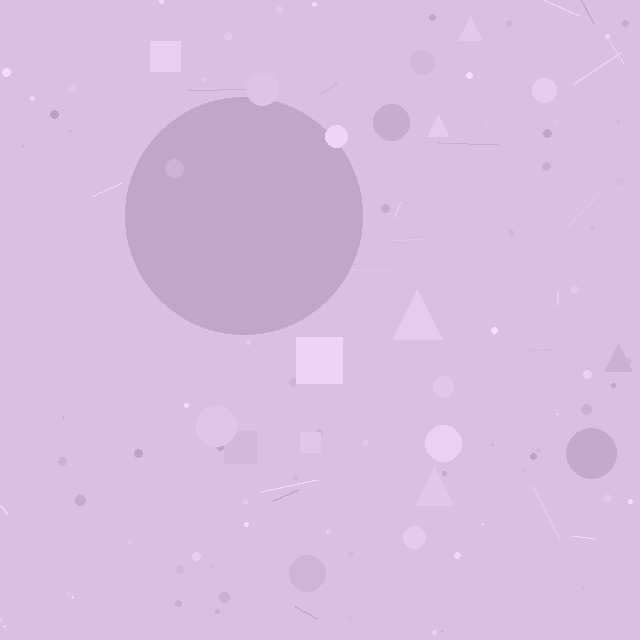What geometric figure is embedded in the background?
A circle is embedded in the background.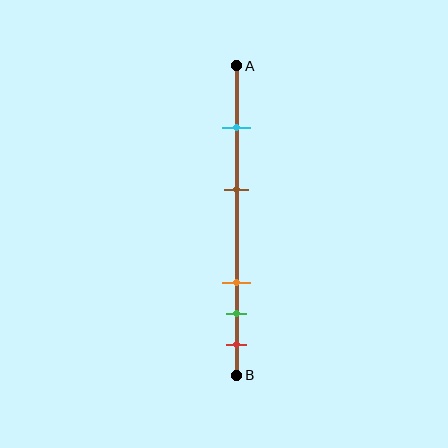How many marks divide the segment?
There are 5 marks dividing the segment.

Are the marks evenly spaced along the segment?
No, the marks are not evenly spaced.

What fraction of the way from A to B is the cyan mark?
The cyan mark is approximately 20% (0.2) of the way from A to B.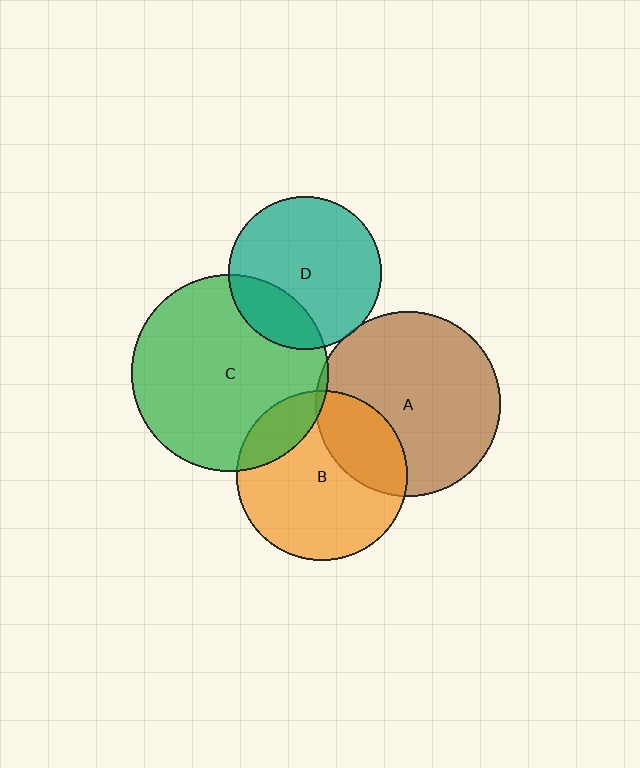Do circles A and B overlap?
Yes.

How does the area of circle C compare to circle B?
Approximately 1.3 times.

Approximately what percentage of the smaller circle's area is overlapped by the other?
Approximately 30%.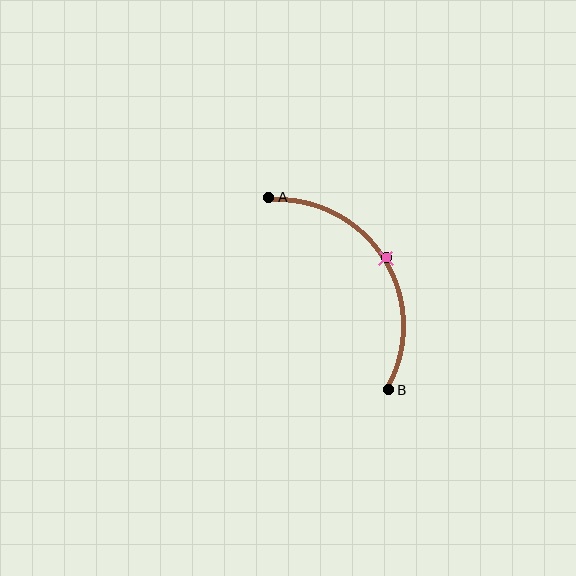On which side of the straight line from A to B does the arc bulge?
The arc bulges to the right of the straight line connecting A and B.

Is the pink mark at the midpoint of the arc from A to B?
Yes. The pink mark lies on the arc at equal arc-length from both A and B — it is the arc midpoint.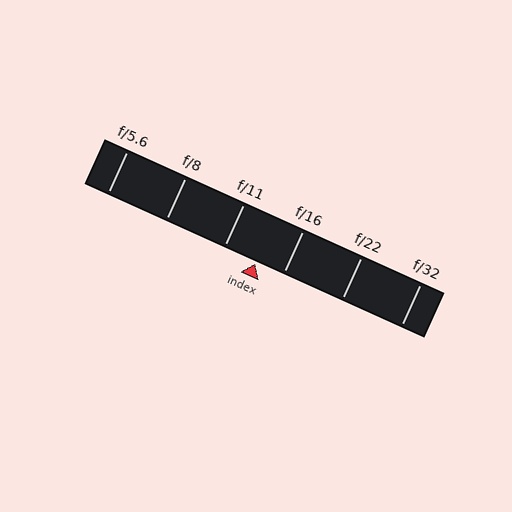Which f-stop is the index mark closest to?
The index mark is closest to f/16.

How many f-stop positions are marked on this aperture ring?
There are 6 f-stop positions marked.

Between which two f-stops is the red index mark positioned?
The index mark is between f/11 and f/16.